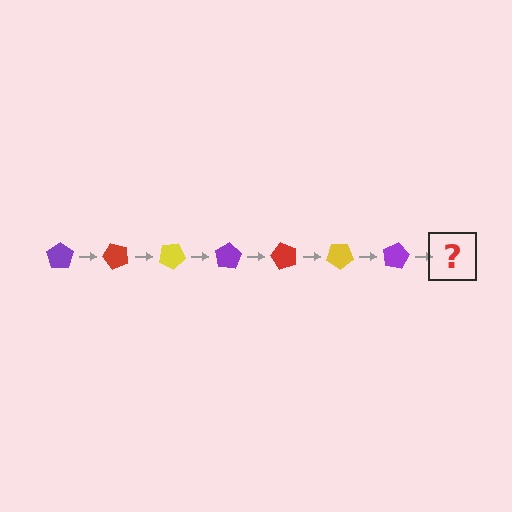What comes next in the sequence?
The next element should be a red pentagon, rotated 350 degrees from the start.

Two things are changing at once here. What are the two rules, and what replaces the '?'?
The two rules are that it rotates 50 degrees each step and the color cycles through purple, red, and yellow. The '?' should be a red pentagon, rotated 350 degrees from the start.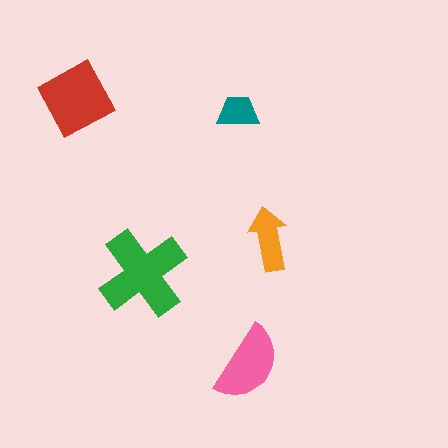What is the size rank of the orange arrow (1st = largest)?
4th.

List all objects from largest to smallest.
The green cross, the red diamond, the pink semicircle, the orange arrow, the teal trapezoid.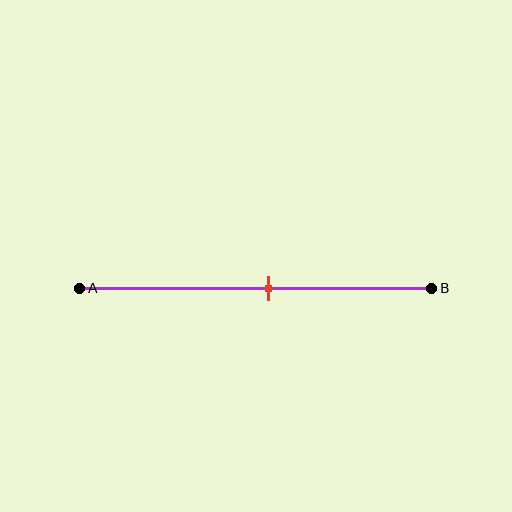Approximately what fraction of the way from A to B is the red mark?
The red mark is approximately 55% of the way from A to B.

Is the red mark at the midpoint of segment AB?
No, the mark is at about 55% from A, not at the 50% midpoint.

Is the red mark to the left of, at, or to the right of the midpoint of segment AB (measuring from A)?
The red mark is to the right of the midpoint of segment AB.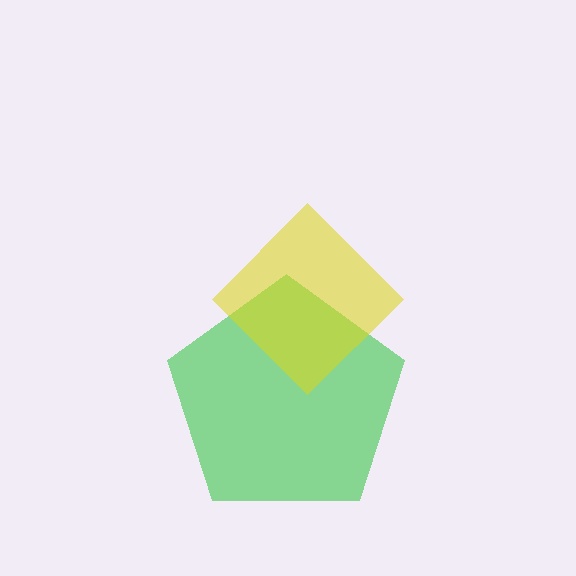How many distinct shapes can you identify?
There are 2 distinct shapes: a green pentagon, a yellow diamond.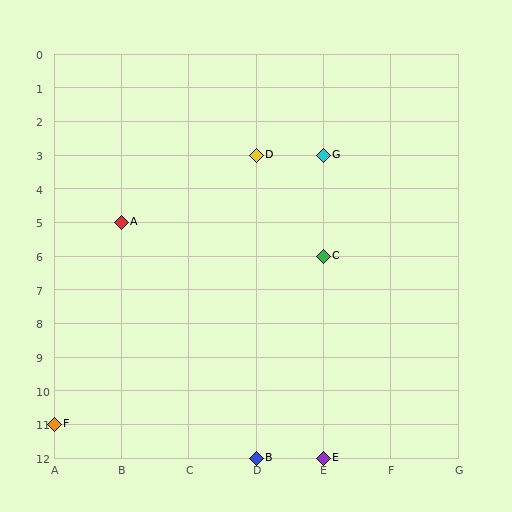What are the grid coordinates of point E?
Point E is at grid coordinates (E, 12).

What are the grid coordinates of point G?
Point G is at grid coordinates (E, 3).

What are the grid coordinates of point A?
Point A is at grid coordinates (B, 5).